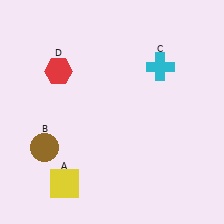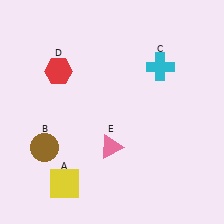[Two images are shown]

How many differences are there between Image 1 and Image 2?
There is 1 difference between the two images.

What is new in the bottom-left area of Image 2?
A pink triangle (E) was added in the bottom-left area of Image 2.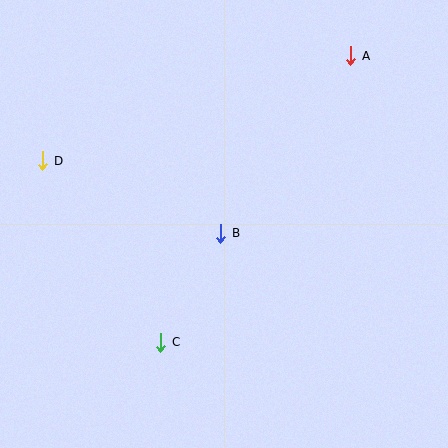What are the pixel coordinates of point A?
Point A is at (351, 56).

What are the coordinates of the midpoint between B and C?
The midpoint between B and C is at (191, 288).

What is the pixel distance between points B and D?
The distance between B and D is 192 pixels.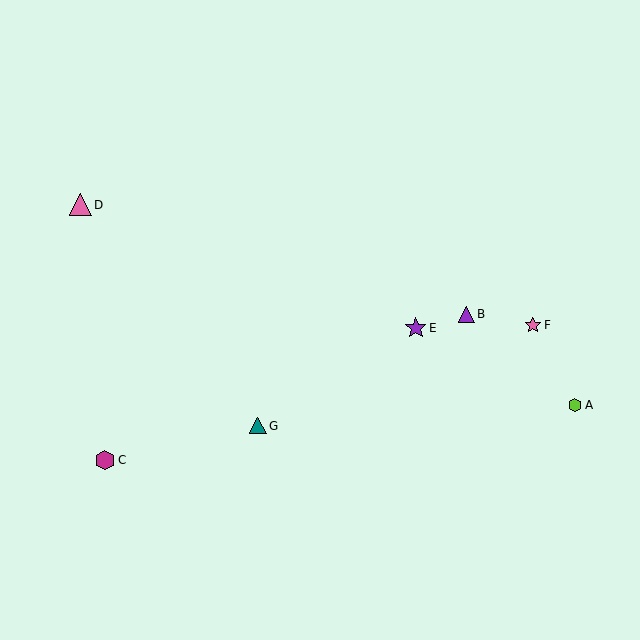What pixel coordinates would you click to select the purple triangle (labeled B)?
Click at (466, 314) to select the purple triangle B.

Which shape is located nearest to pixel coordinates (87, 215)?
The pink triangle (labeled D) at (80, 205) is nearest to that location.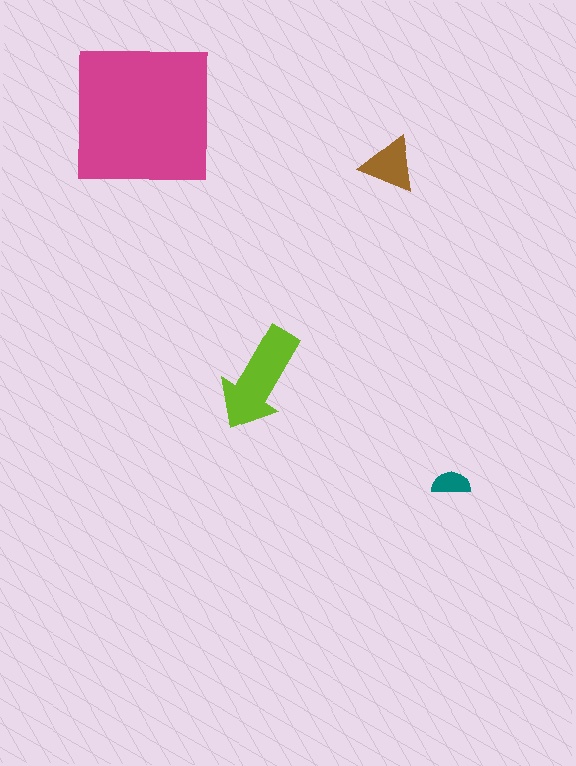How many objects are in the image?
There are 4 objects in the image.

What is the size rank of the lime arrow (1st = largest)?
2nd.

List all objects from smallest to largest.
The teal semicircle, the brown triangle, the lime arrow, the magenta square.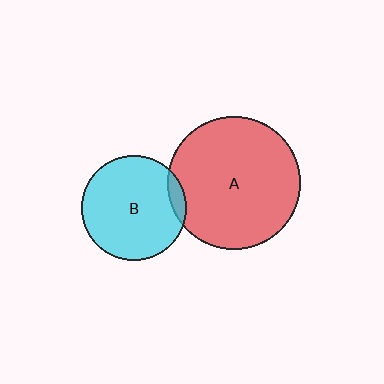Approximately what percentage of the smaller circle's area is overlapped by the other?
Approximately 10%.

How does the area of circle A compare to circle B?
Approximately 1.6 times.